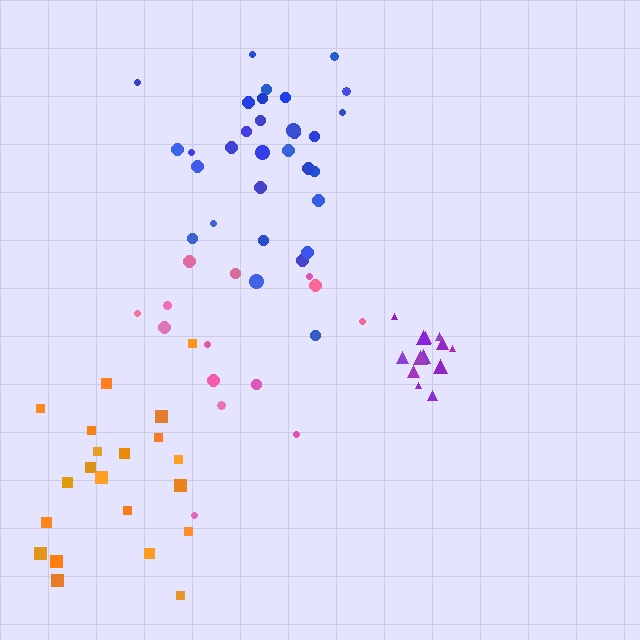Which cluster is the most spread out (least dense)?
Pink.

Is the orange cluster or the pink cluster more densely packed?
Orange.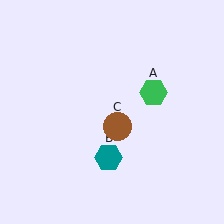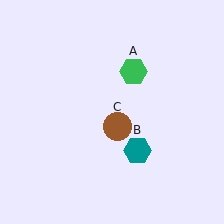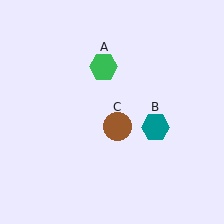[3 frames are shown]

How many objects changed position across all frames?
2 objects changed position: green hexagon (object A), teal hexagon (object B).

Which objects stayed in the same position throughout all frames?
Brown circle (object C) remained stationary.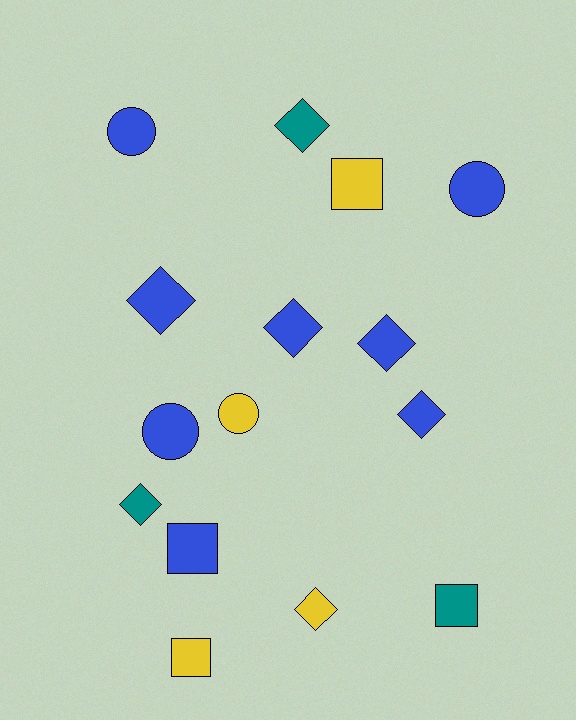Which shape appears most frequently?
Diamond, with 7 objects.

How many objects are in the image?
There are 15 objects.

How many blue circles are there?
There are 3 blue circles.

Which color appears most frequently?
Blue, with 8 objects.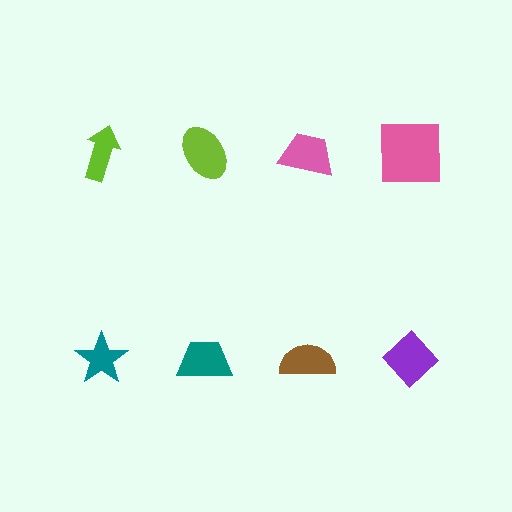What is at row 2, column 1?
A teal star.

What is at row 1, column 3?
A pink trapezoid.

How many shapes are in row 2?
4 shapes.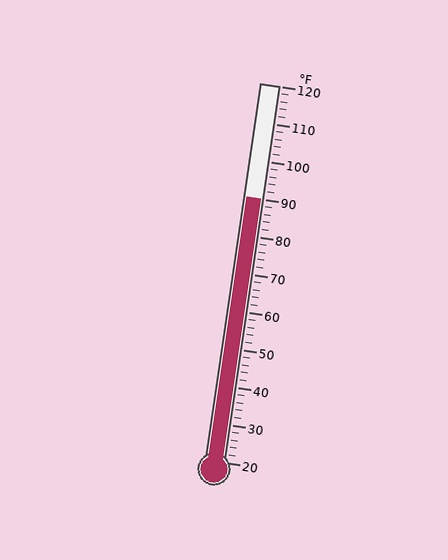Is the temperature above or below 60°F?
The temperature is above 60°F.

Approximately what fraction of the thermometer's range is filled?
The thermometer is filled to approximately 70% of its range.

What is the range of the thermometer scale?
The thermometer scale ranges from 20°F to 120°F.